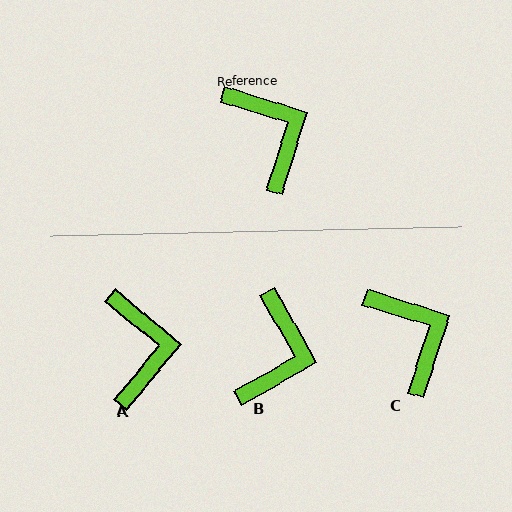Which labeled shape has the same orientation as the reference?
C.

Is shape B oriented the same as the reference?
No, it is off by about 43 degrees.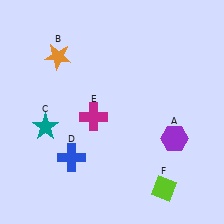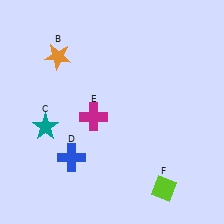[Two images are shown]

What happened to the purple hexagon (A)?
The purple hexagon (A) was removed in Image 2. It was in the bottom-right area of Image 1.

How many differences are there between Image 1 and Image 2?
There is 1 difference between the two images.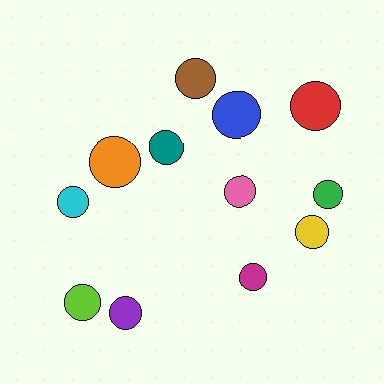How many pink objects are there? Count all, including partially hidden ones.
There is 1 pink object.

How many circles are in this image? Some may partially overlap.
There are 12 circles.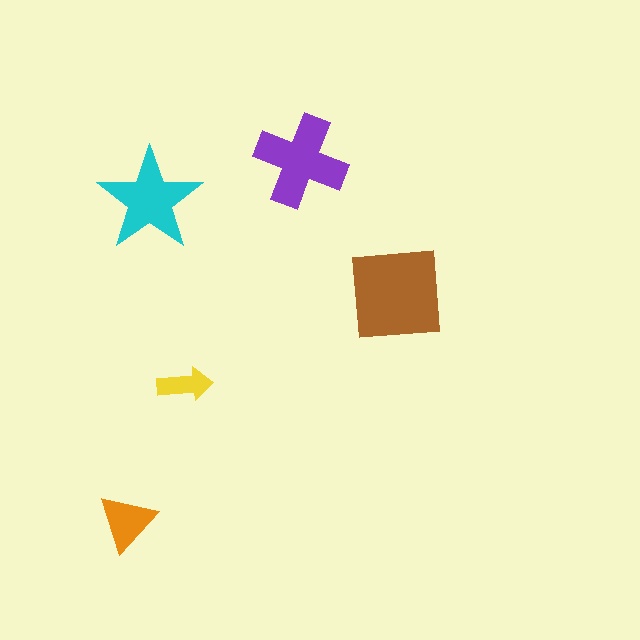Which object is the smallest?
The yellow arrow.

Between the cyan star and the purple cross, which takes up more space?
The purple cross.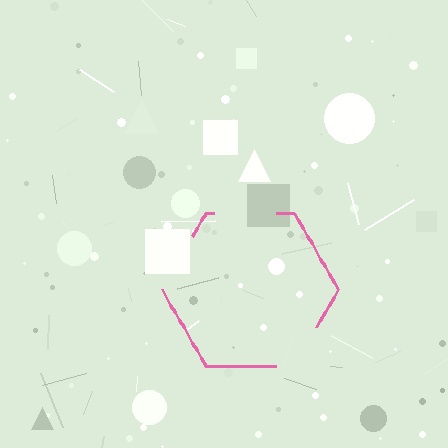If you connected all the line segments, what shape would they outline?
They would outline a hexagon.